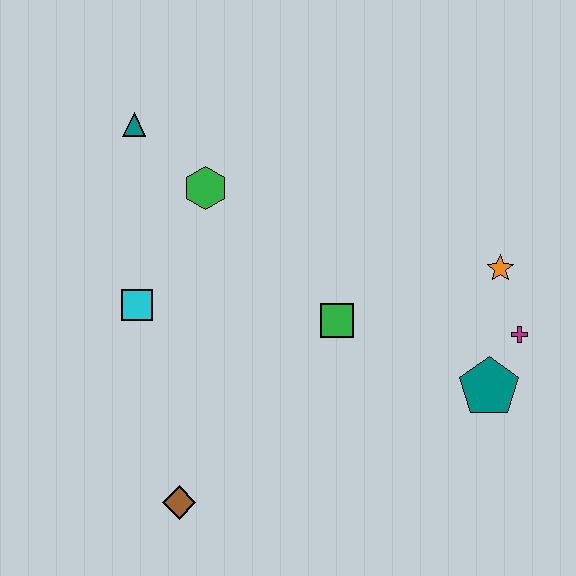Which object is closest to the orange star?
The magenta cross is closest to the orange star.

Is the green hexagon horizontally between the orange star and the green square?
No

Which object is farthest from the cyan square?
The magenta cross is farthest from the cyan square.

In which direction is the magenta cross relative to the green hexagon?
The magenta cross is to the right of the green hexagon.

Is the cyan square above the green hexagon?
No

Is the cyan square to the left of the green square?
Yes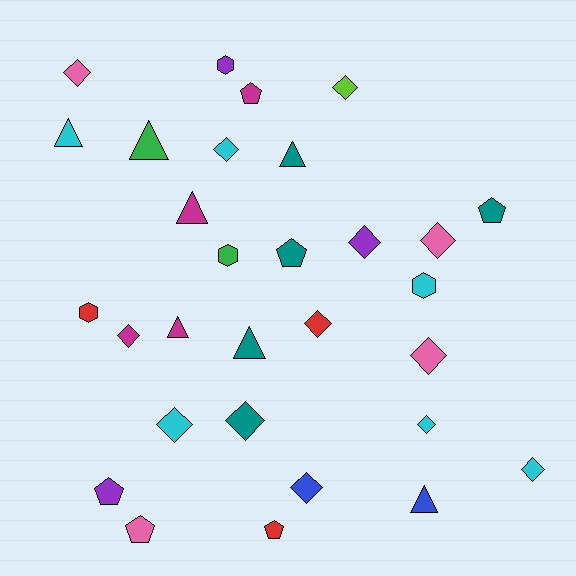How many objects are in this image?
There are 30 objects.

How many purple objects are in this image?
There are 3 purple objects.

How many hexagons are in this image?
There are 4 hexagons.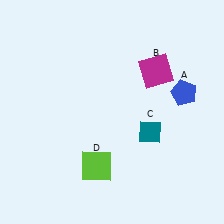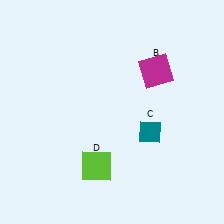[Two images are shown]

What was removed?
The blue pentagon (A) was removed in Image 2.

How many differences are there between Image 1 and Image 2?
There is 1 difference between the two images.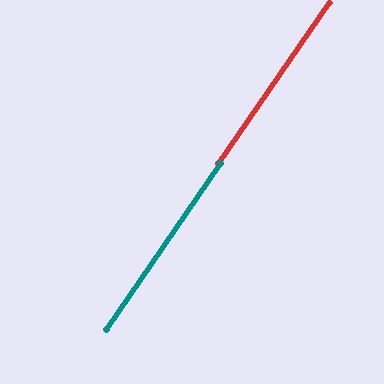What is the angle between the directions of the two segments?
Approximately 0 degrees.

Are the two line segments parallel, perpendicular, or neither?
Parallel — their directions differ by only 0.3°.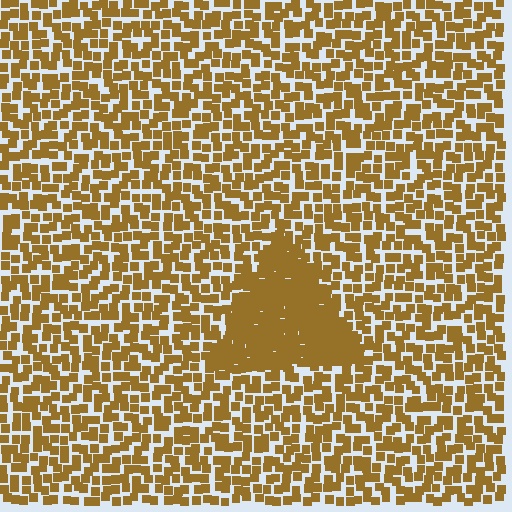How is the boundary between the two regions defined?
The boundary is defined by a change in element density (approximately 2.3x ratio). All elements are the same color, size, and shape.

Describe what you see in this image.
The image contains small brown elements arranged at two different densities. A triangle-shaped region is visible where the elements are more densely packed than the surrounding area.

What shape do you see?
I see a triangle.